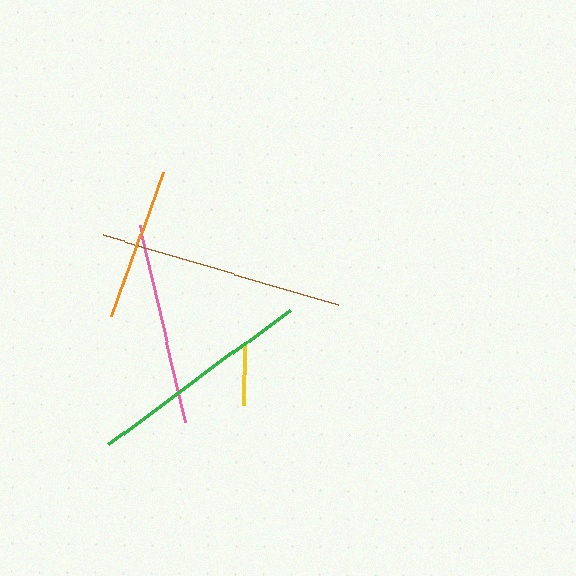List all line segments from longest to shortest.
From longest to shortest: brown, green, pink, orange, yellow.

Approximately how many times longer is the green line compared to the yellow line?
The green line is approximately 3.7 times the length of the yellow line.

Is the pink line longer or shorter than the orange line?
The pink line is longer than the orange line.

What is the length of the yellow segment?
The yellow segment is approximately 61 pixels long.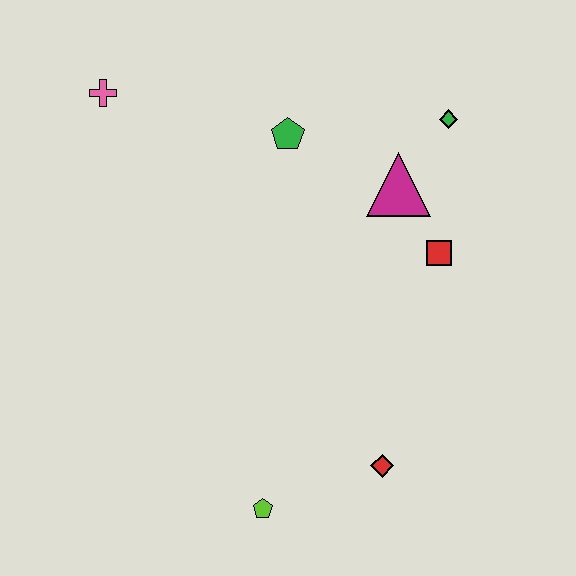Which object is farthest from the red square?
The pink cross is farthest from the red square.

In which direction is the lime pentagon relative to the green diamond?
The lime pentagon is below the green diamond.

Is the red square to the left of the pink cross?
No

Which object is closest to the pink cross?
The green pentagon is closest to the pink cross.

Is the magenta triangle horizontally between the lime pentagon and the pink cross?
No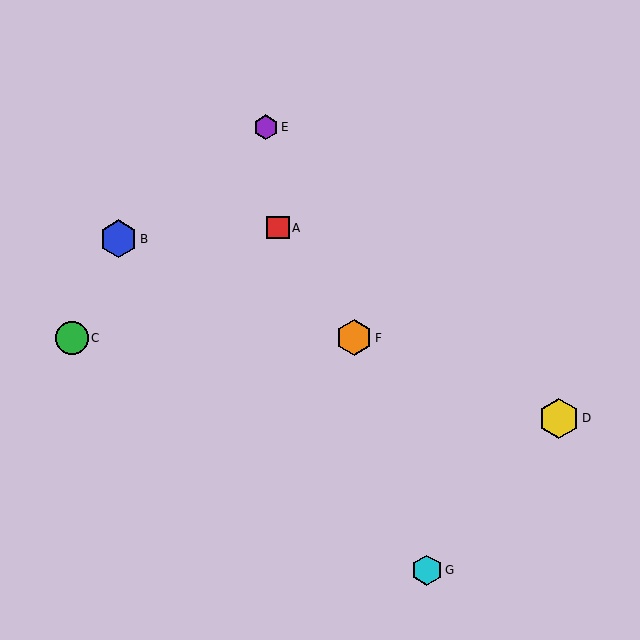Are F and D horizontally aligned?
No, F is at y≈338 and D is at y≈418.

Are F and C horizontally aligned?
Yes, both are at y≈338.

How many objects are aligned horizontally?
2 objects (C, F) are aligned horizontally.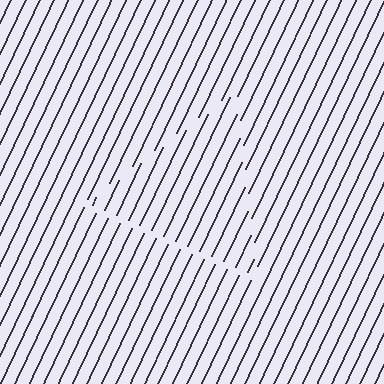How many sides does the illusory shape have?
3 sides — the line-ends trace a triangle.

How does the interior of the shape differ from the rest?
The interior of the shape contains the same grating, shifted by half a period — the contour is defined by the phase discontinuity where line-ends from the inner and outer gratings abut.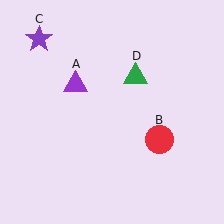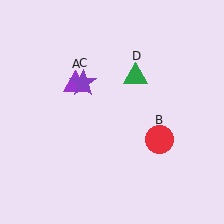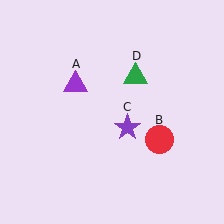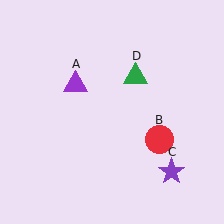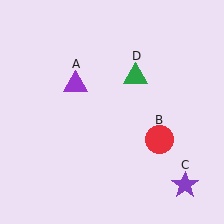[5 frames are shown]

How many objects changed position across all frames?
1 object changed position: purple star (object C).